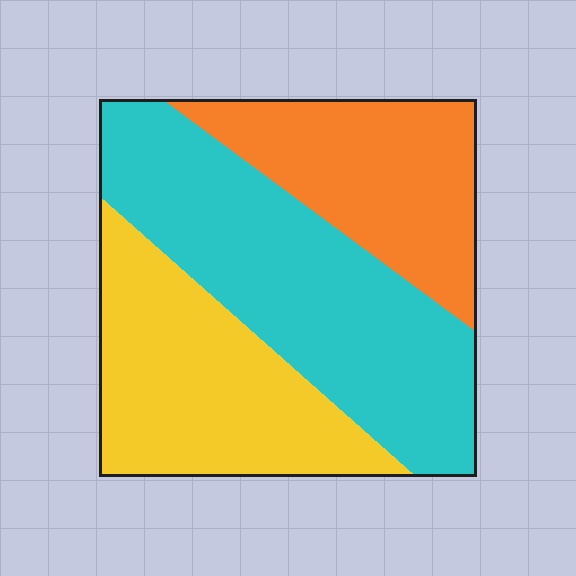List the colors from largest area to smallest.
From largest to smallest: cyan, yellow, orange.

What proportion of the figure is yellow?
Yellow takes up about one third (1/3) of the figure.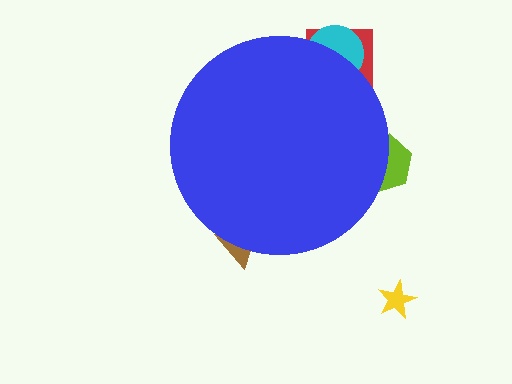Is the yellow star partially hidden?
No, the yellow star is fully visible.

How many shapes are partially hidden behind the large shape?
4 shapes are partially hidden.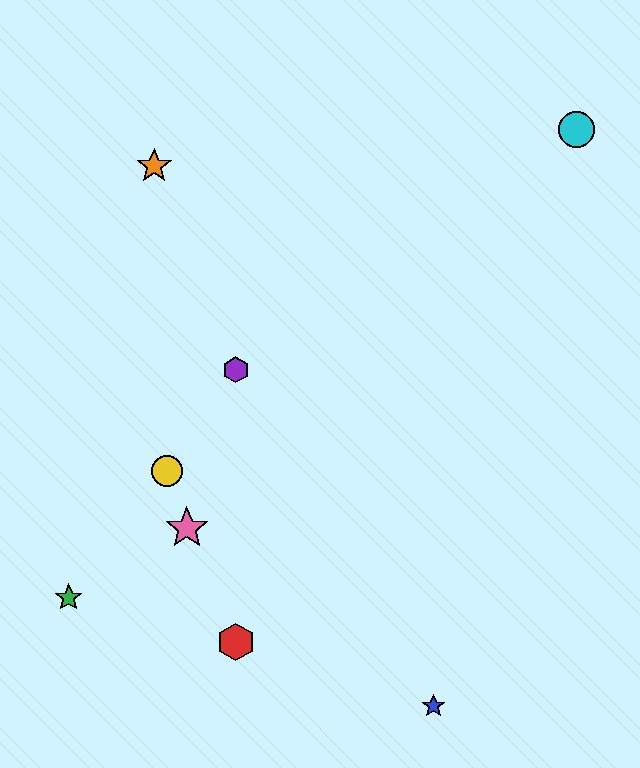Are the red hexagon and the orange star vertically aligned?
No, the red hexagon is at x≈236 and the orange star is at x≈154.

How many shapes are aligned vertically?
2 shapes (the red hexagon, the purple hexagon) are aligned vertically.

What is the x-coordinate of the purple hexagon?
The purple hexagon is at x≈236.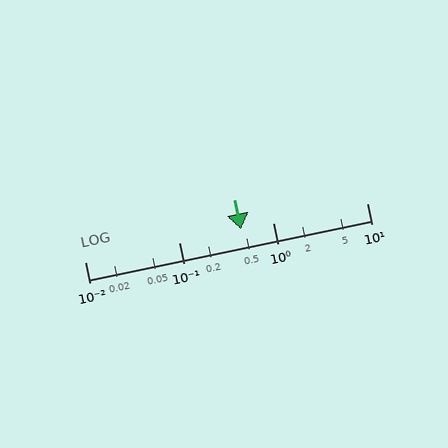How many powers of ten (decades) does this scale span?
The scale spans 3 decades, from 0.01 to 10.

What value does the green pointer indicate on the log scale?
The pointer indicates approximately 0.46.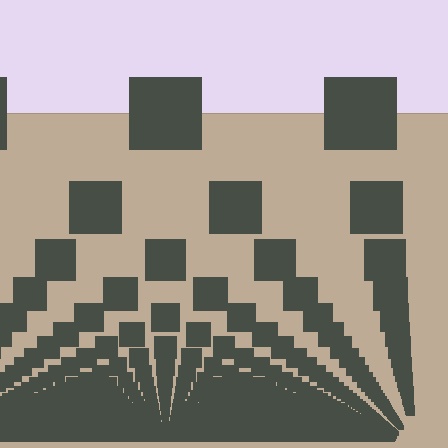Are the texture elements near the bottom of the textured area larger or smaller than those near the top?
Smaller. The gradient is inverted — elements near the bottom are smaller and denser.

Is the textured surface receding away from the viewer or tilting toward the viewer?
The surface appears to tilt toward the viewer. Texture elements get larger and sparser toward the top.